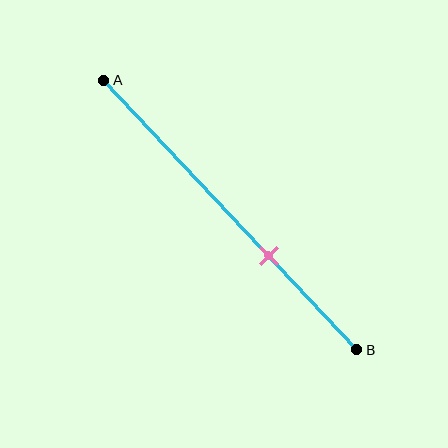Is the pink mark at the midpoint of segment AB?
No, the mark is at about 65% from A, not at the 50% midpoint.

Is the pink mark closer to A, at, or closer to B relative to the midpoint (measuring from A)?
The pink mark is closer to point B than the midpoint of segment AB.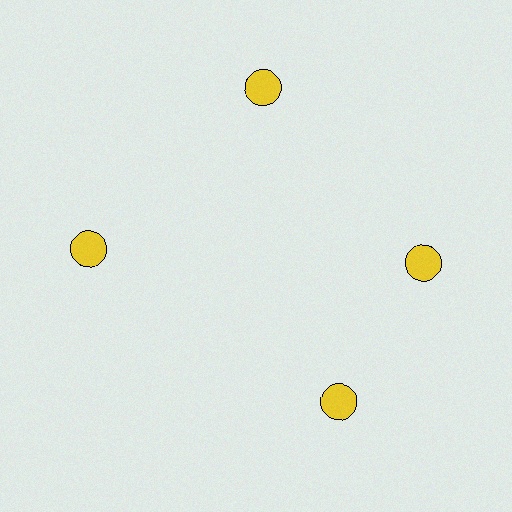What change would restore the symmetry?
The symmetry would be restored by rotating it back into even spacing with its neighbors so that all 4 circles sit at equal angles and equal distance from the center.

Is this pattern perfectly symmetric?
No. The 4 yellow circles are arranged in a ring, but one element near the 6 o'clock position is rotated out of alignment along the ring, breaking the 4-fold rotational symmetry.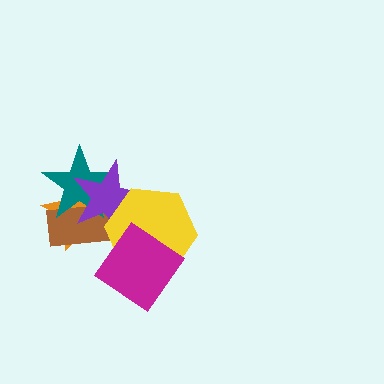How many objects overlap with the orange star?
4 objects overlap with the orange star.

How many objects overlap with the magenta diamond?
1 object overlaps with the magenta diamond.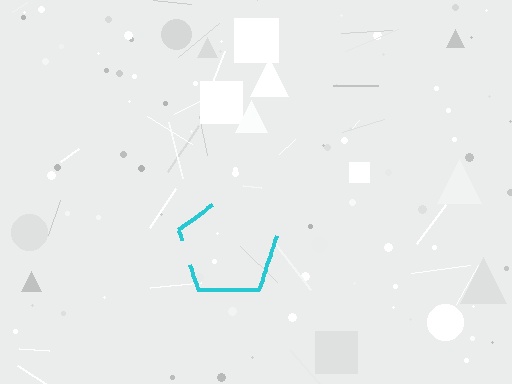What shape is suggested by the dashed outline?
The dashed outline suggests a pentagon.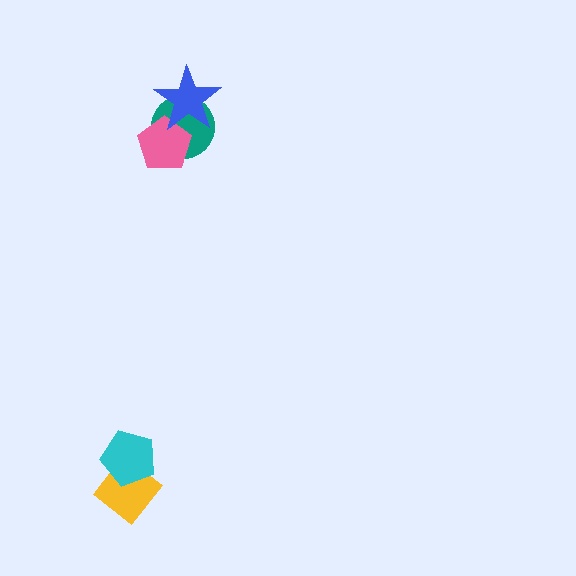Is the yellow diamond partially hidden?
Yes, it is partially covered by another shape.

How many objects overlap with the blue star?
2 objects overlap with the blue star.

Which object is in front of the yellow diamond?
The cyan pentagon is in front of the yellow diamond.